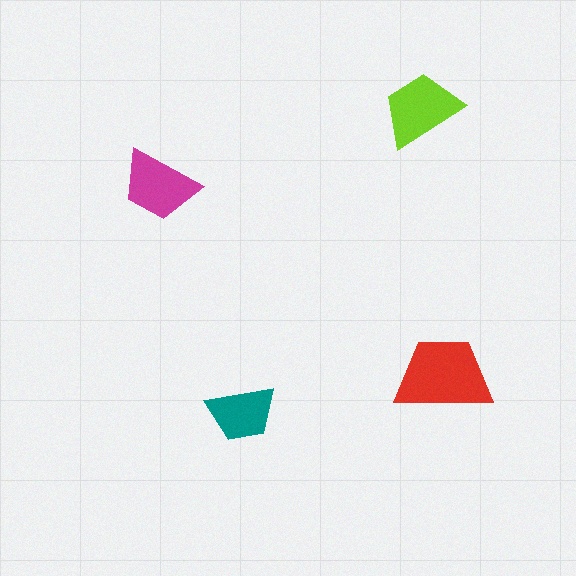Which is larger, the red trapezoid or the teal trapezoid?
The red one.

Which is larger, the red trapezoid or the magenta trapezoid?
The red one.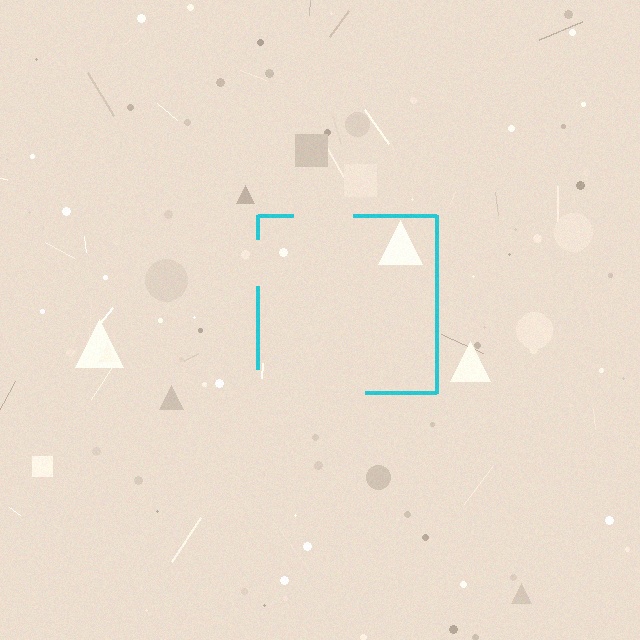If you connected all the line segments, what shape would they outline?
They would outline a square.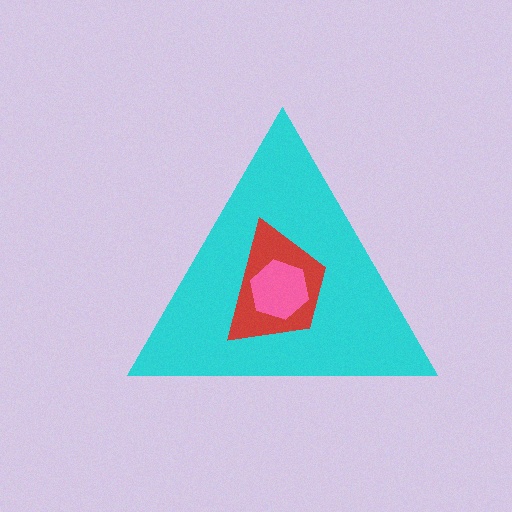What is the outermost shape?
The cyan triangle.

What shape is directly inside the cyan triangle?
The red trapezoid.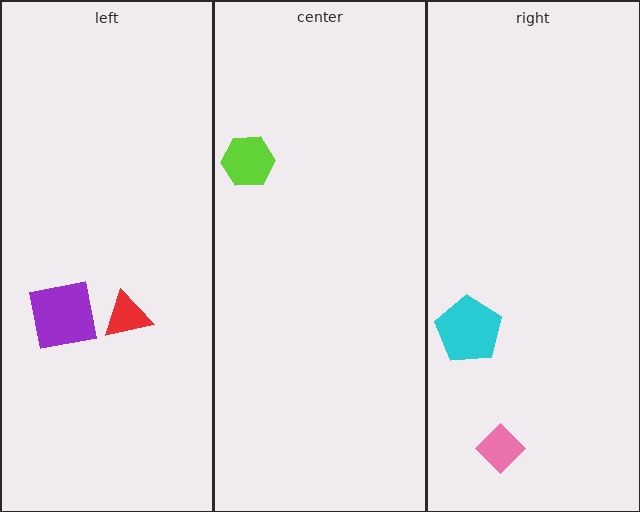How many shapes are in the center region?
1.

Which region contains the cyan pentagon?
The right region.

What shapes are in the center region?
The lime hexagon.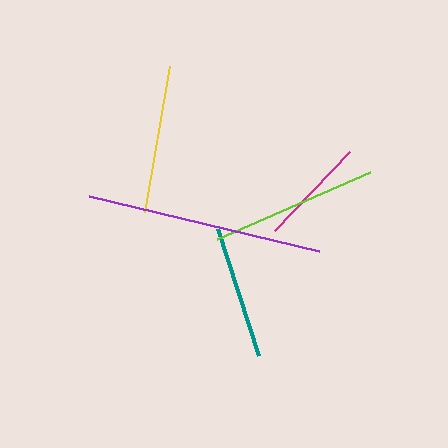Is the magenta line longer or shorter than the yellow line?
The yellow line is longer than the magenta line.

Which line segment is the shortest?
The magenta line is the shortest at approximately 109 pixels.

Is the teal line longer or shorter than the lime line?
The lime line is longer than the teal line.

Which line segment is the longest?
The purple line is the longest at approximately 236 pixels.